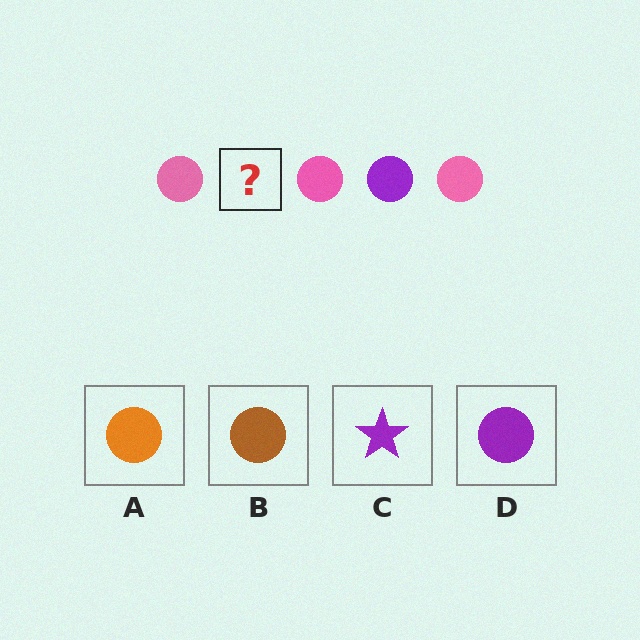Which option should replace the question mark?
Option D.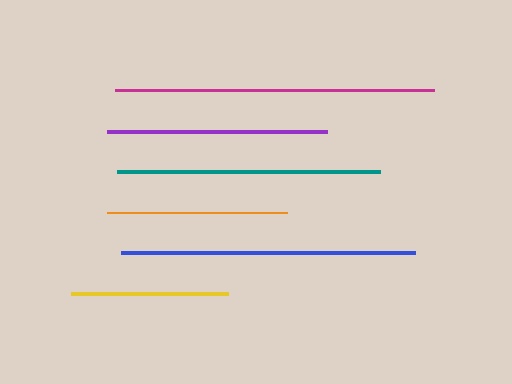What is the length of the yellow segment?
The yellow segment is approximately 157 pixels long.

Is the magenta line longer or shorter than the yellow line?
The magenta line is longer than the yellow line.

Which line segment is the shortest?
The yellow line is the shortest at approximately 157 pixels.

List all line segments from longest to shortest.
From longest to shortest: magenta, blue, teal, purple, orange, yellow.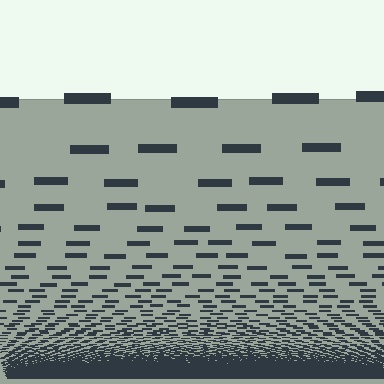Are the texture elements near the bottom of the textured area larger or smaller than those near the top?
Smaller. The gradient is inverted — elements near the bottom are smaller and denser.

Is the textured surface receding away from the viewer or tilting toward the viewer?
The surface appears to tilt toward the viewer. Texture elements get larger and sparser toward the top.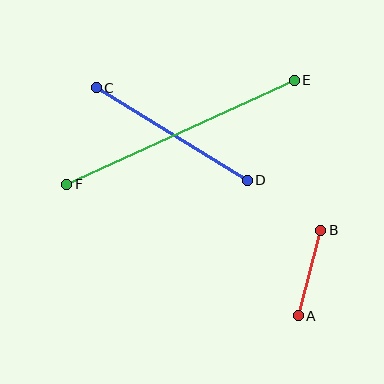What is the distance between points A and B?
The distance is approximately 88 pixels.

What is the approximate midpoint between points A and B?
The midpoint is at approximately (309, 273) pixels.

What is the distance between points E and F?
The distance is approximately 250 pixels.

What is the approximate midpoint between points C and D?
The midpoint is at approximately (172, 134) pixels.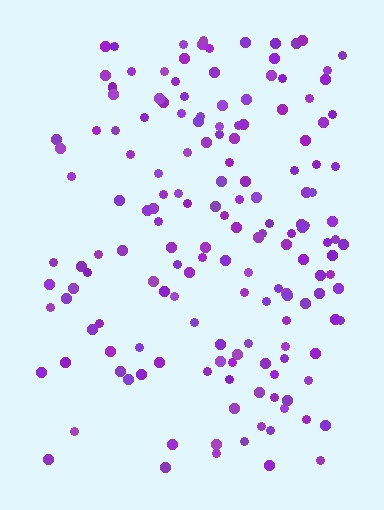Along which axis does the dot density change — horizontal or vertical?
Horizontal.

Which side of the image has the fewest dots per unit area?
The left.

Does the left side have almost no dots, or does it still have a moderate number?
Still a moderate number, just noticeably fewer than the right.